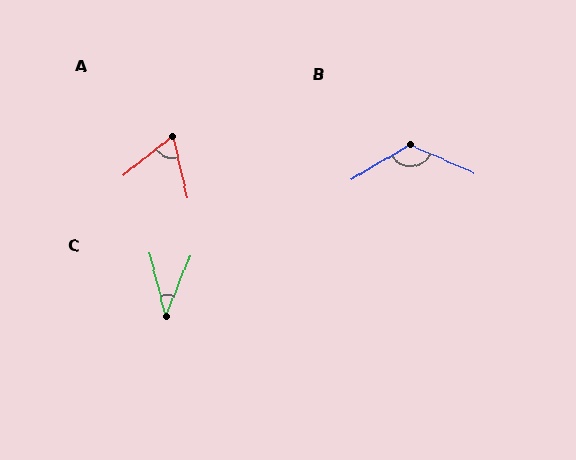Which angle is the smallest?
C, at approximately 36 degrees.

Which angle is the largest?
B, at approximately 126 degrees.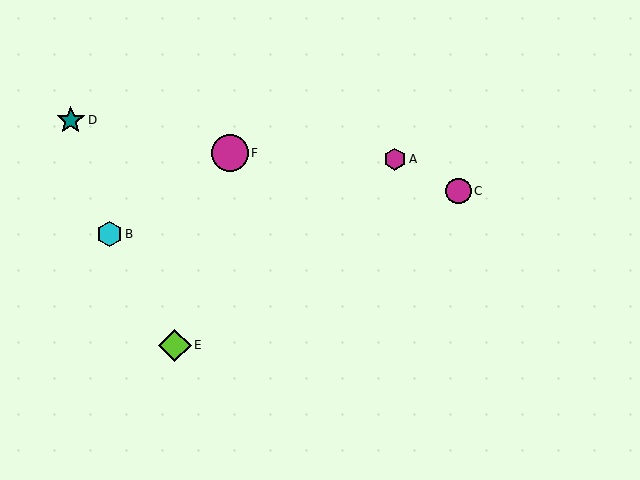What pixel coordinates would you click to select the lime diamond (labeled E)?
Click at (175, 345) to select the lime diamond E.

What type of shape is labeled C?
Shape C is a magenta circle.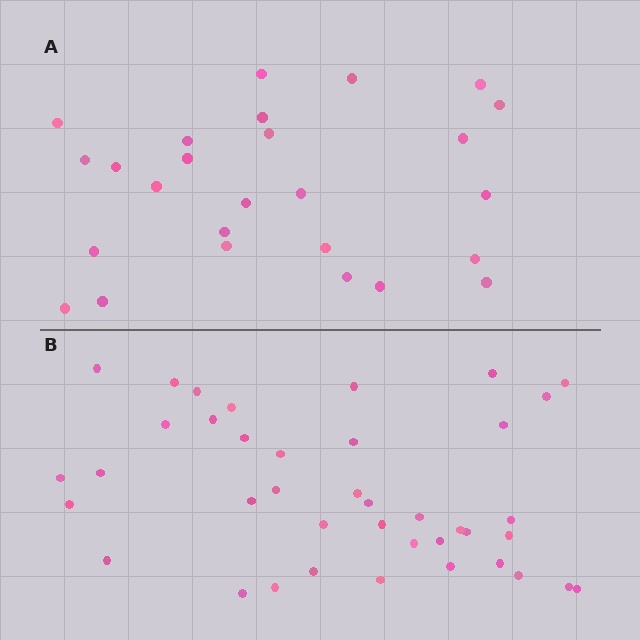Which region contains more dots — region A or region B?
Region B (the bottom region) has more dots.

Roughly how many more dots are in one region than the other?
Region B has approximately 15 more dots than region A.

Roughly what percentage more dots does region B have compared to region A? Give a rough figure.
About 55% more.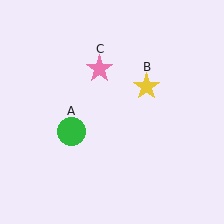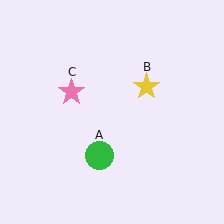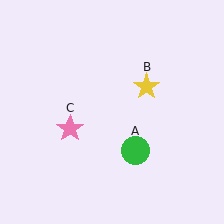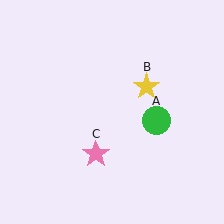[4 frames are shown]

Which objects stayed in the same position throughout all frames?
Yellow star (object B) remained stationary.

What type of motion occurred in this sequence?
The green circle (object A), pink star (object C) rotated counterclockwise around the center of the scene.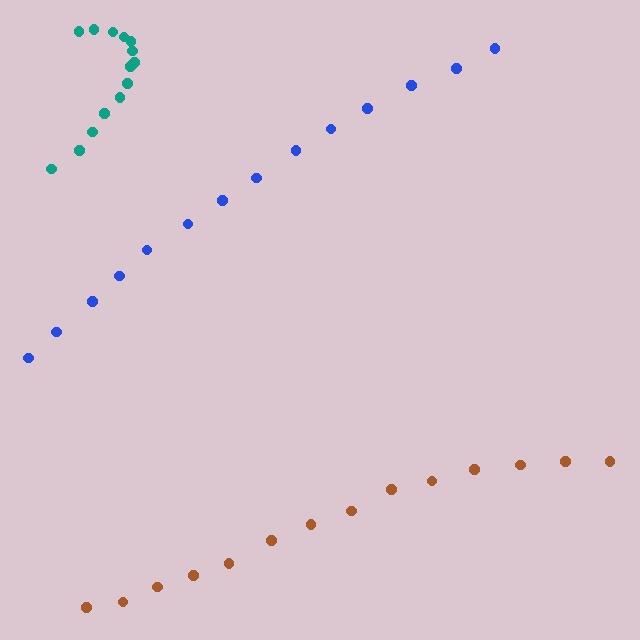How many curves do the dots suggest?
There are 3 distinct paths.